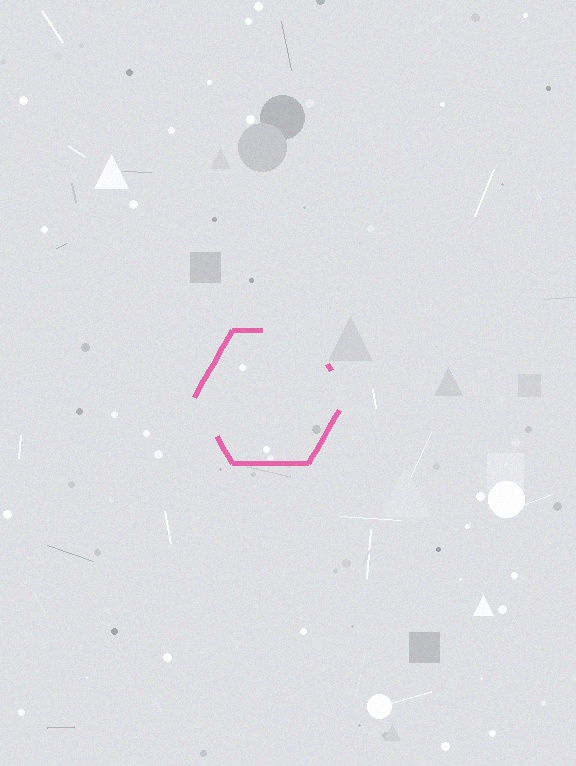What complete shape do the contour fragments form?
The contour fragments form a hexagon.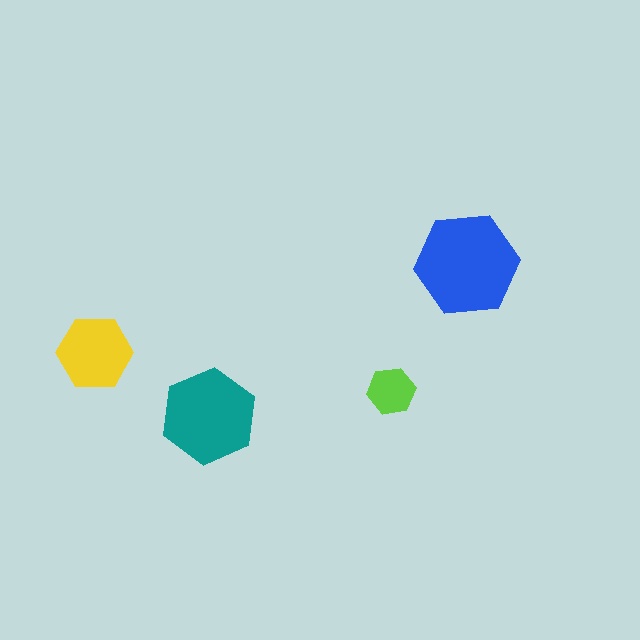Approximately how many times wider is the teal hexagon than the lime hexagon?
About 2 times wider.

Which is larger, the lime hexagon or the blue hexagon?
The blue one.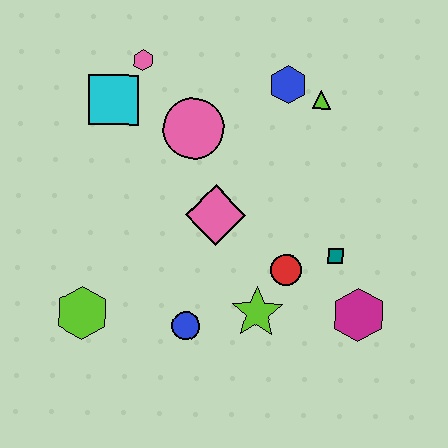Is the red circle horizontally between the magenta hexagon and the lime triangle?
No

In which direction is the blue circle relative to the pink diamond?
The blue circle is below the pink diamond.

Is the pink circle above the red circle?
Yes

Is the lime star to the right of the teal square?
No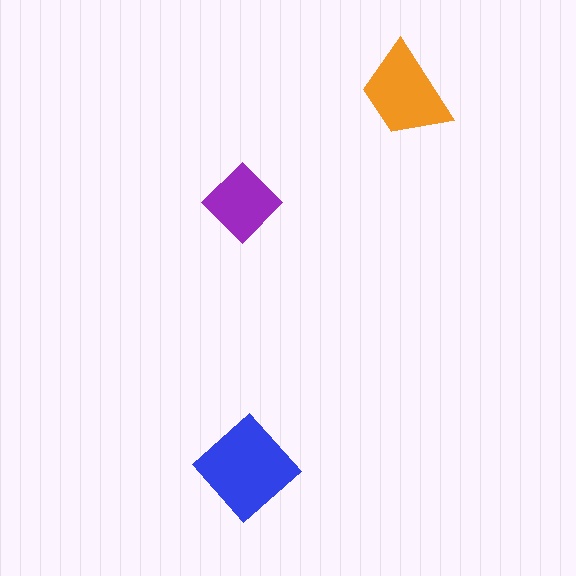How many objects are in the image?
There are 3 objects in the image.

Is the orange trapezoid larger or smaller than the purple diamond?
Larger.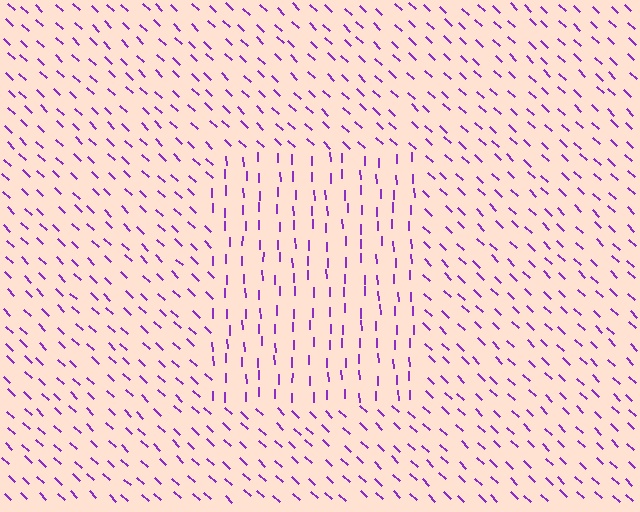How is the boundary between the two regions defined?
The boundary is defined purely by a change in line orientation (approximately 45 degrees difference). All lines are the same color and thickness.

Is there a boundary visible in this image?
Yes, there is a texture boundary formed by a change in line orientation.